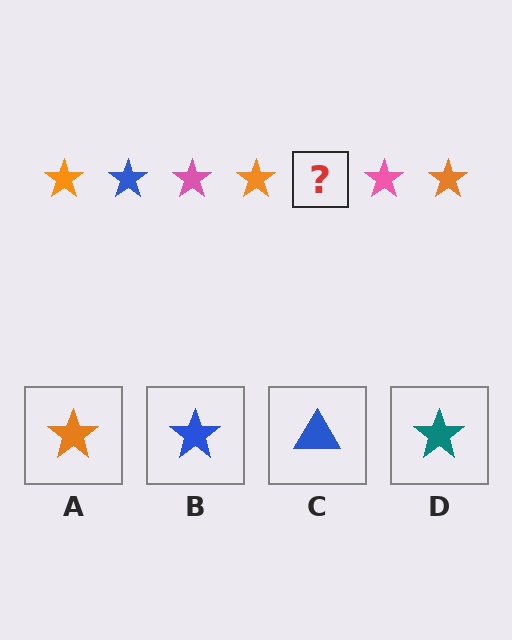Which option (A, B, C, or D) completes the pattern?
B.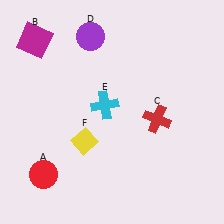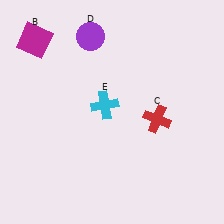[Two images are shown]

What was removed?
The red circle (A), the yellow diamond (F) were removed in Image 2.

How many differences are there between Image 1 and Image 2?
There are 2 differences between the two images.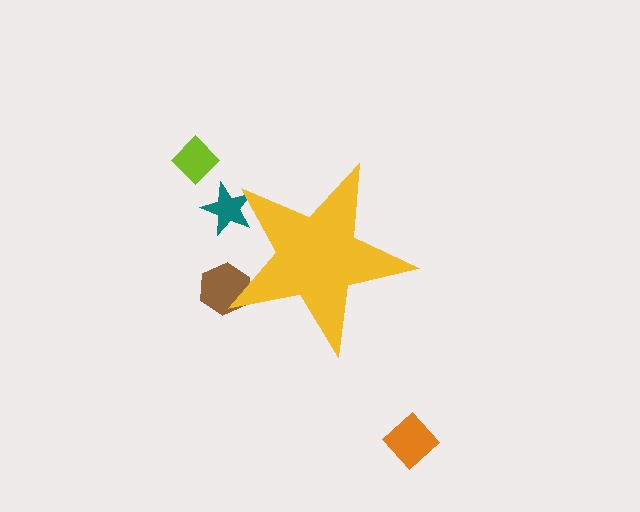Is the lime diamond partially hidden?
No, the lime diamond is fully visible.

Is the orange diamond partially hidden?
No, the orange diamond is fully visible.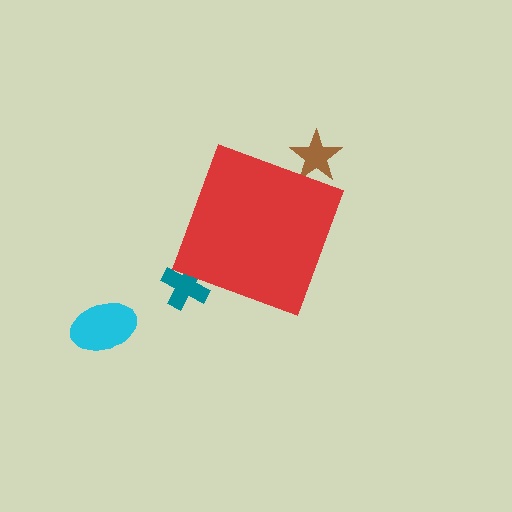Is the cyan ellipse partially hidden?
No, the cyan ellipse is fully visible.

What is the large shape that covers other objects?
A red diamond.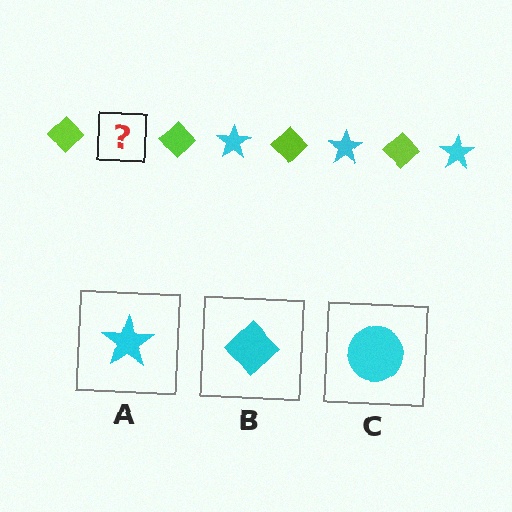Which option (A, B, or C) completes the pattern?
A.